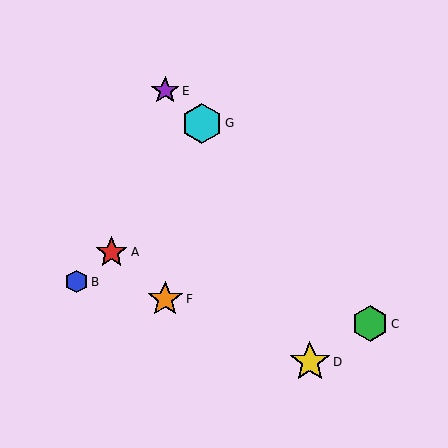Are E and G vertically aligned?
No, E is at x≈165 and G is at x≈202.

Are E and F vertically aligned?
Yes, both are at x≈165.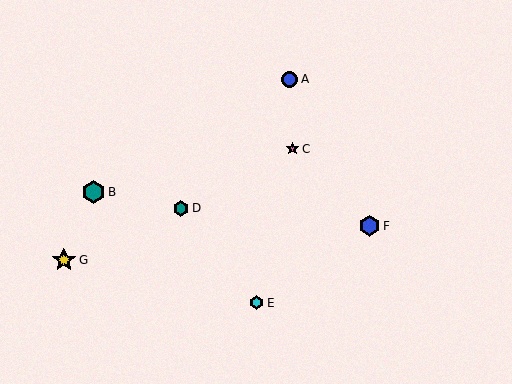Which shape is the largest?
The yellow star (labeled G) is the largest.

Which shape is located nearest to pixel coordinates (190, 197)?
The teal hexagon (labeled D) at (181, 208) is nearest to that location.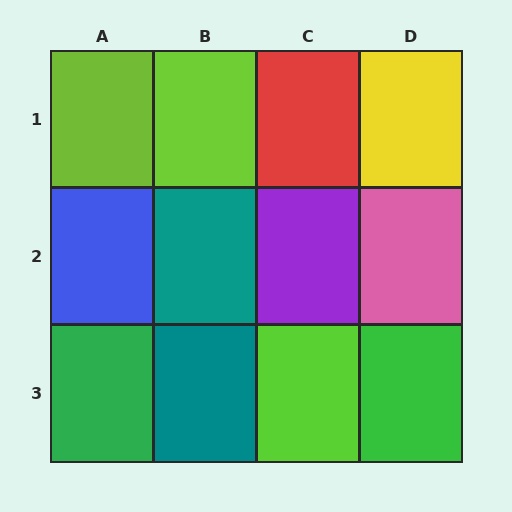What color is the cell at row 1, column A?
Lime.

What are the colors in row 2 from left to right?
Blue, teal, purple, pink.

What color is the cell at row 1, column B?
Lime.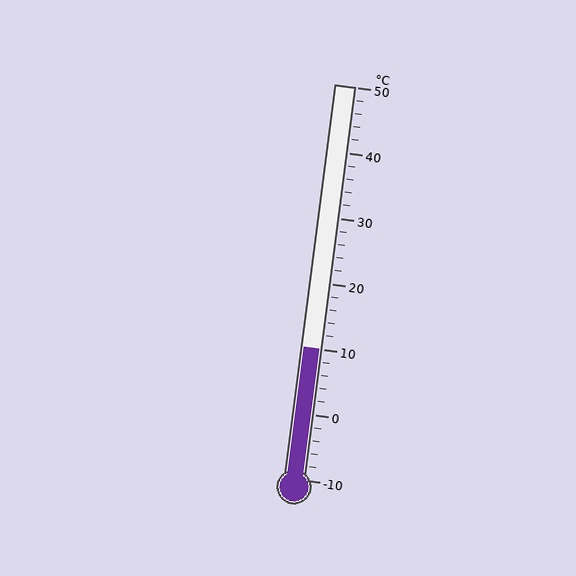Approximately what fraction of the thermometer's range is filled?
The thermometer is filled to approximately 35% of its range.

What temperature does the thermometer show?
The thermometer shows approximately 10°C.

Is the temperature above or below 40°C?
The temperature is below 40°C.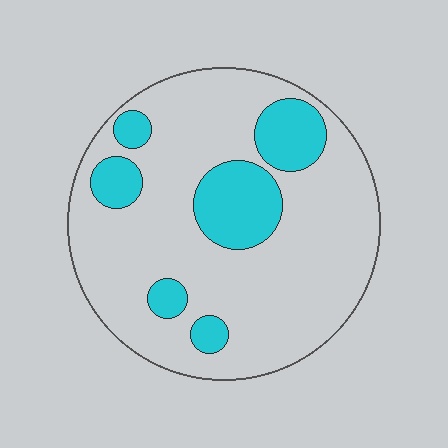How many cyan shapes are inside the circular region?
6.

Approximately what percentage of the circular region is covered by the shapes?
Approximately 20%.